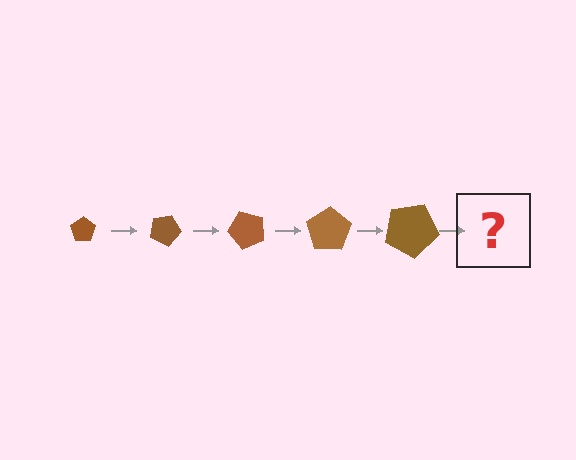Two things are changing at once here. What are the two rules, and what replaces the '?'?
The two rules are that the pentagon grows larger each step and it rotates 25 degrees each step. The '?' should be a pentagon, larger than the previous one and rotated 125 degrees from the start.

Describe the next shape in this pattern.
It should be a pentagon, larger than the previous one and rotated 125 degrees from the start.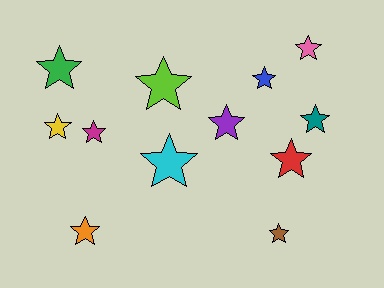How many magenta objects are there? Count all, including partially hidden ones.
There is 1 magenta object.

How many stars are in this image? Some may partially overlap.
There are 12 stars.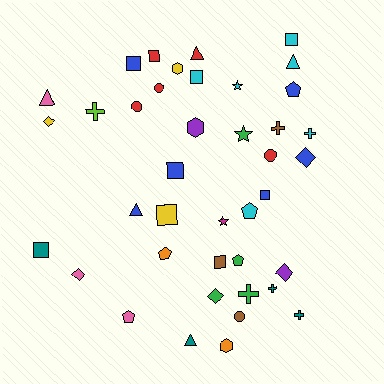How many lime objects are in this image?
There is 1 lime object.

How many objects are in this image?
There are 40 objects.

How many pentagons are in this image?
There are 5 pentagons.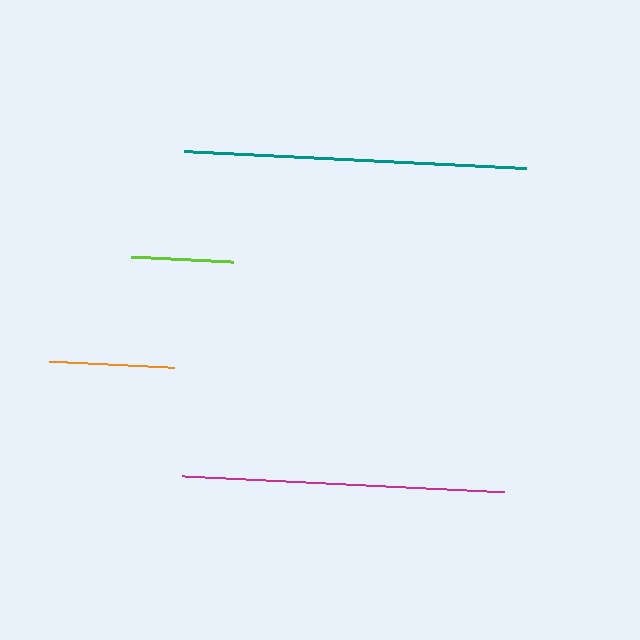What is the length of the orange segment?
The orange segment is approximately 127 pixels long.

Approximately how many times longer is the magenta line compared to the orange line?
The magenta line is approximately 2.5 times the length of the orange line.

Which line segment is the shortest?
The lime line is the shortest at approximately 102 pixels.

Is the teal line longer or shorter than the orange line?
The teal line is longer than the orange line.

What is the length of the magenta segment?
The magenta segment is approximately 321 pixels long.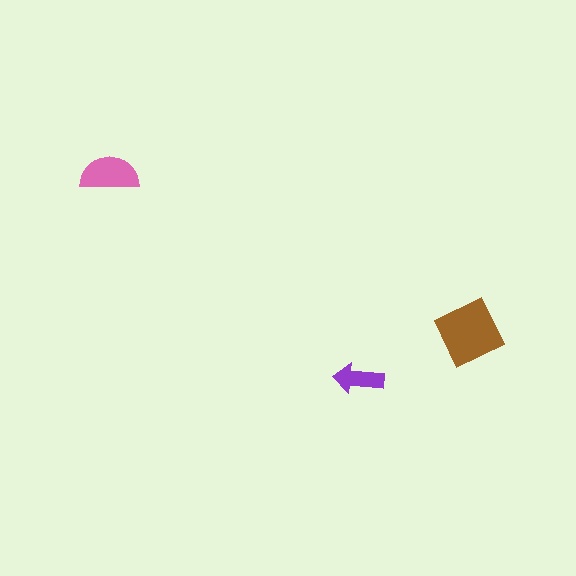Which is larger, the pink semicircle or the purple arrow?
The pink semicircle.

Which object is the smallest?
The purple arrow.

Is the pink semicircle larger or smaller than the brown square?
Smaller.